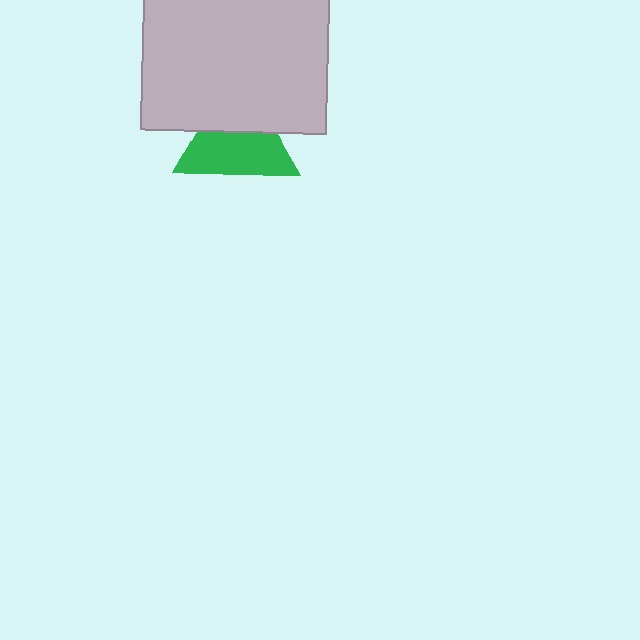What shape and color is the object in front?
The object in front is a light gray rectangle.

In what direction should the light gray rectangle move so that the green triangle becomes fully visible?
The light gray rectangle should move up. That is the shortest direction to clear the overlap and leave the green triangle fully visible.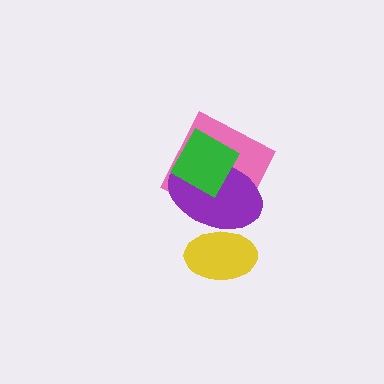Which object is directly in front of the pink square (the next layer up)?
The purple ellipse is directly in front of the pink square.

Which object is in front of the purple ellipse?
The green square is in front of the purple ellipse.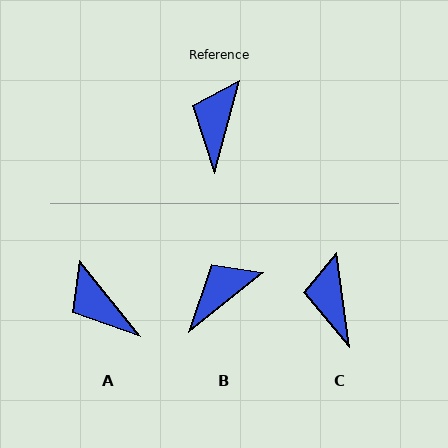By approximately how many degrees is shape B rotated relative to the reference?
Approximately 37 degrees clockwise.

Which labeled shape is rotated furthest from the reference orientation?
A, about 53 degrees away.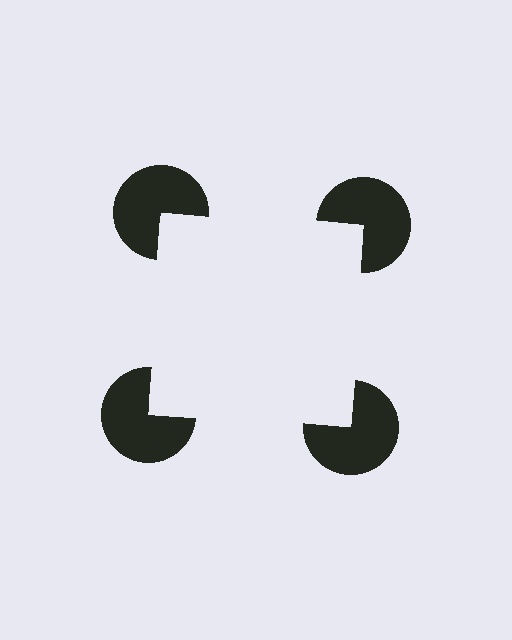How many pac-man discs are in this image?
There are 4 — one at each vertex of the illusory square.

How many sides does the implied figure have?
4 sides.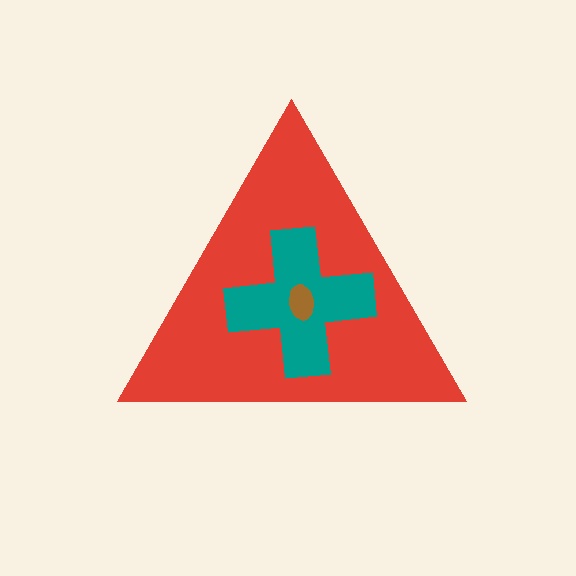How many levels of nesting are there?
3.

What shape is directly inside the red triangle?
The teal cross.